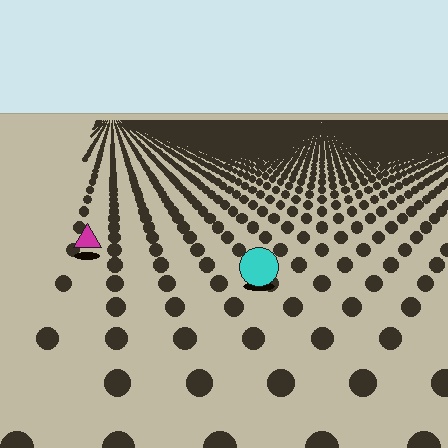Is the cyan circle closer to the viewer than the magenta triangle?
Yes. The cyan circle is closer — you can tell from the texture gradient: the ground texture is coarser near it.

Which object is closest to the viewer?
The cyan circle is closest. The texture marks near it are larger and more spread out.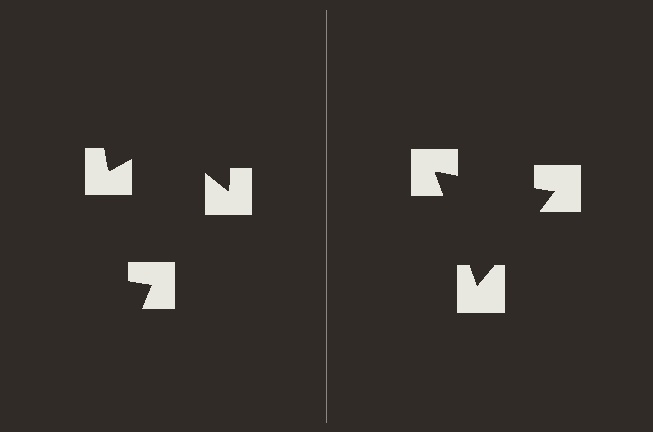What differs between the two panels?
The notched squares are positioned identically on both sides; only the wedge orientations differ. On the right they align to a triangle; on the left they are misaligned.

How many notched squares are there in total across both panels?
6 — 3 on each side.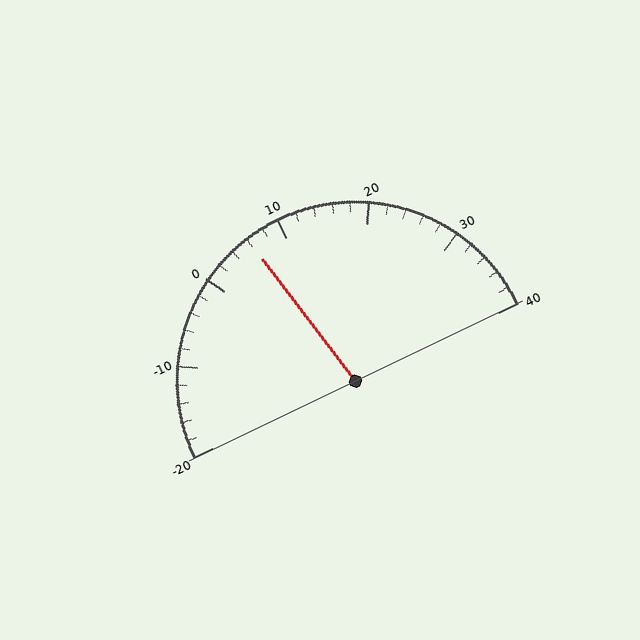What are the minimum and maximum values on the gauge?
The gauge ranges from -20 to 40.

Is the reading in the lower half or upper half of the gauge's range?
The reading is in the lower half of the range (-20 to 40).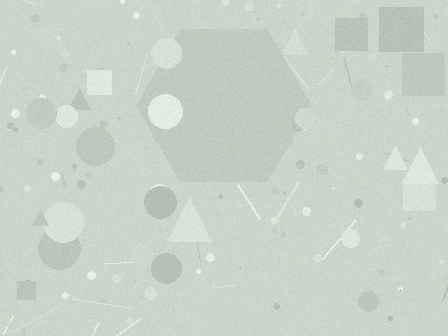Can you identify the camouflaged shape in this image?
The camouflaged shape is a hexagon.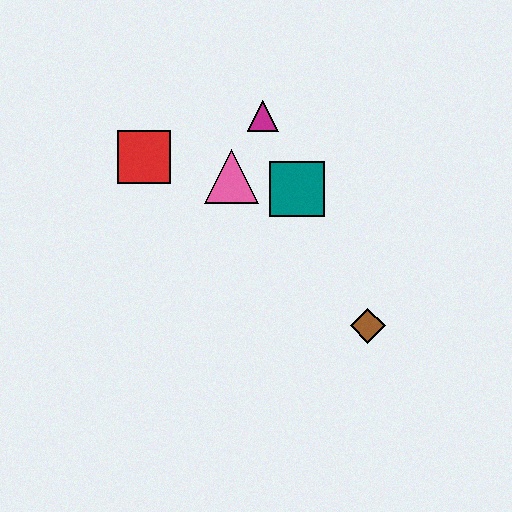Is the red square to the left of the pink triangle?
Yes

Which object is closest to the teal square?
The pink triangle is closest to the teal square.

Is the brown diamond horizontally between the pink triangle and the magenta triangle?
No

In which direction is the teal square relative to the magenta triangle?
The teal square is below the magenta triangle.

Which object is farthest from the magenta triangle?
The brown diamond is farthest from the magenta triangle.